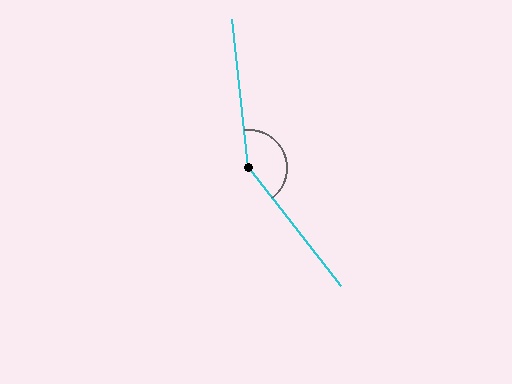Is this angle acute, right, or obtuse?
It is obtuse.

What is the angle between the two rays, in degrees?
Approximately 148 degrees.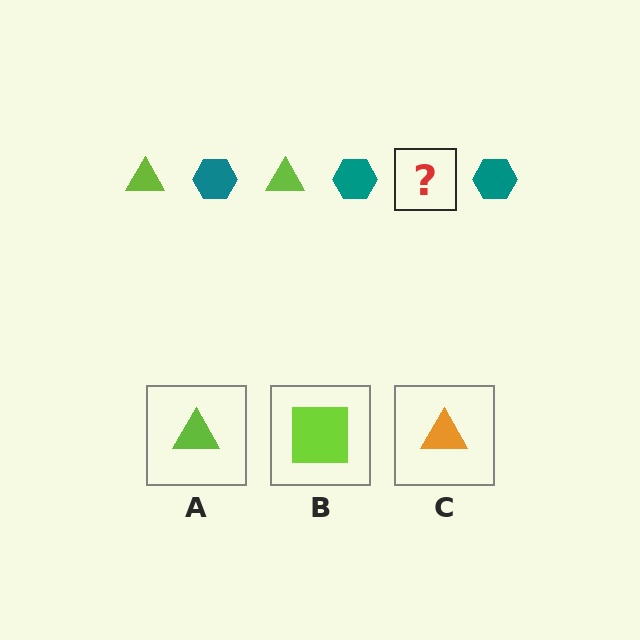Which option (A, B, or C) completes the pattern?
A.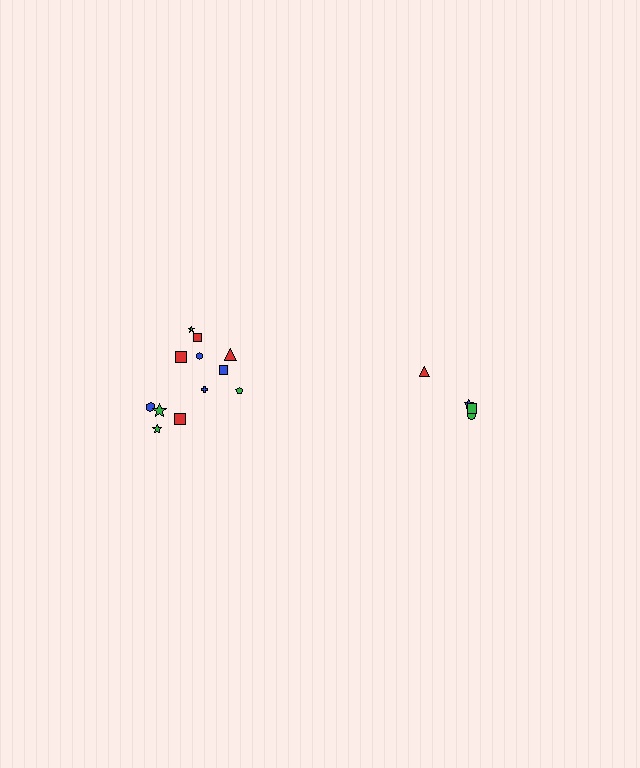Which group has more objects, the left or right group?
The left group.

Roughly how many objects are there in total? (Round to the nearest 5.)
Roughly 15 objects in total.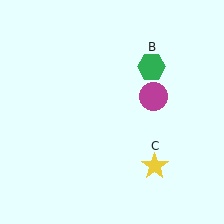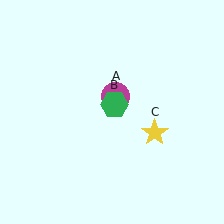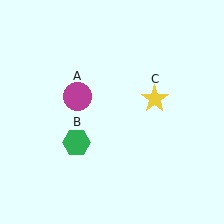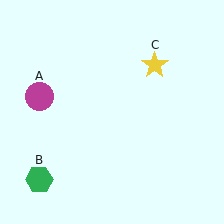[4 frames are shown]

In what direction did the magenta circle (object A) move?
The magenta circle (object A) moved left.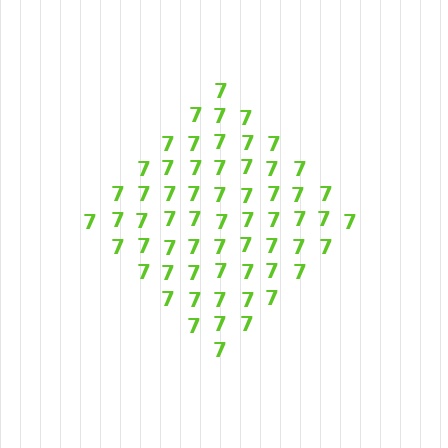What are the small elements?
The small elements are digit 7's.